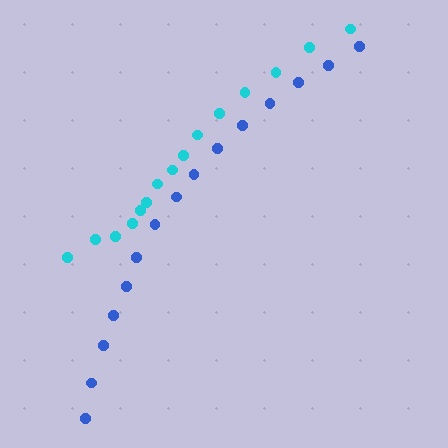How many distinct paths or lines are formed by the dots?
There are 2 distinct paths.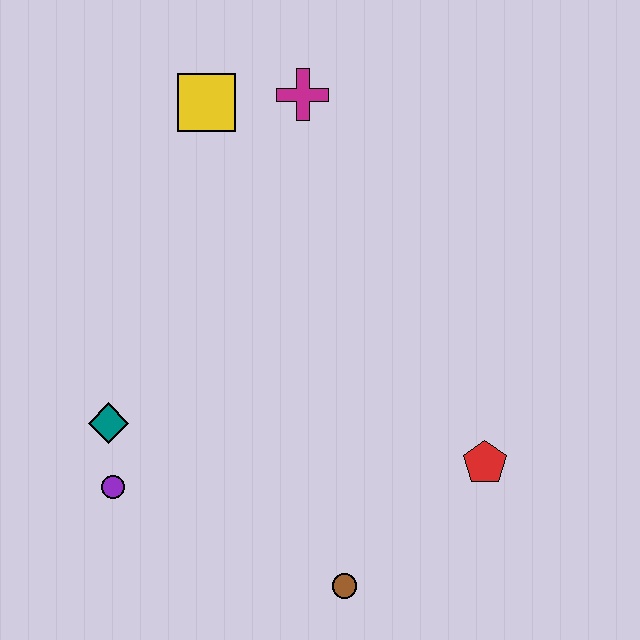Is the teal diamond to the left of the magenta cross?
Yes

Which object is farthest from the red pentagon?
The yellow square is farthest from the red pentagon.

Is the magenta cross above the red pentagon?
Yes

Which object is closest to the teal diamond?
The purple circle is closest to the teal diamond.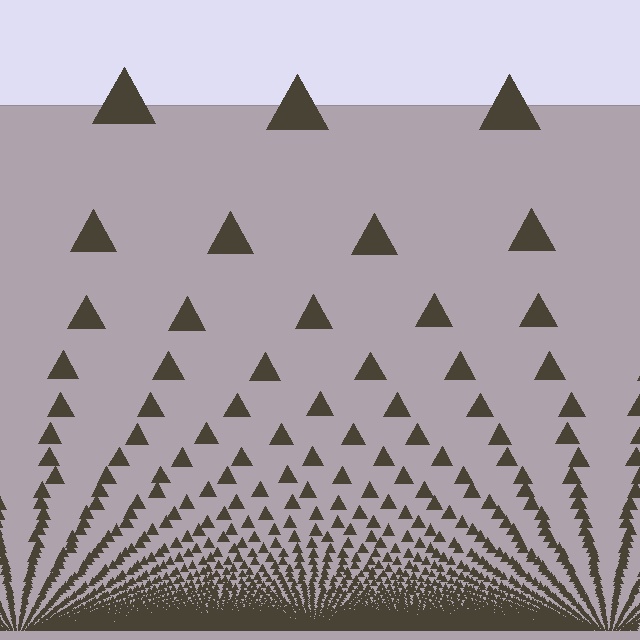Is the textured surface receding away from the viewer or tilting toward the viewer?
The surface appears to tilt toward the viewer. Texture elements get larger and sparser toward the top.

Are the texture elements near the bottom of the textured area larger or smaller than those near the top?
Smaller. The gradient is inverted — elements near the bottom are smaller and denser.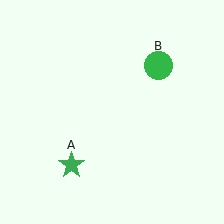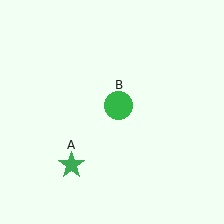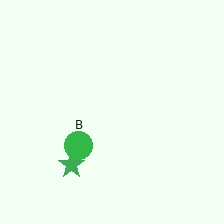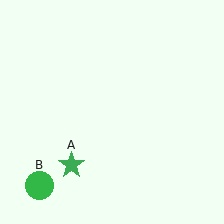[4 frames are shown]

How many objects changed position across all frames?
1 object changed position: green circle (object B).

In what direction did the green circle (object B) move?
The green circle (object B) moved down and to the left.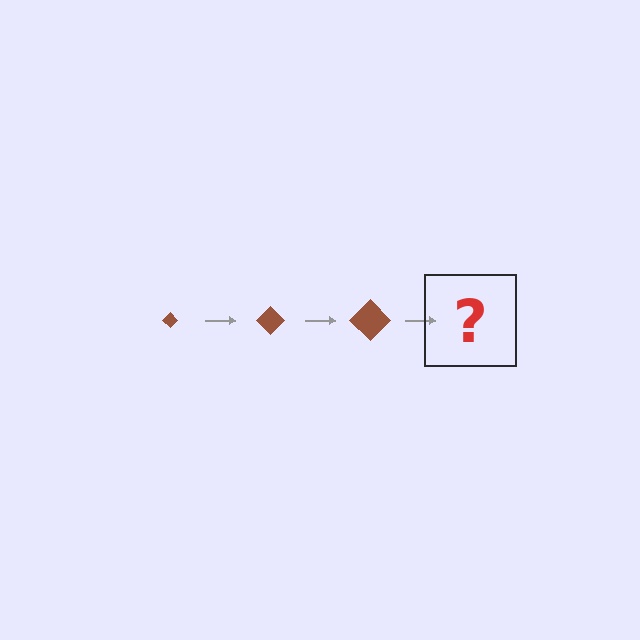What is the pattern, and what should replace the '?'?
The pattern is that the diamond gets progressively larger each step. The '?' should be a brown diamond, larger than the previous one.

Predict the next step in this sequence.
The next step is a brown diamond, larger than the previous one.